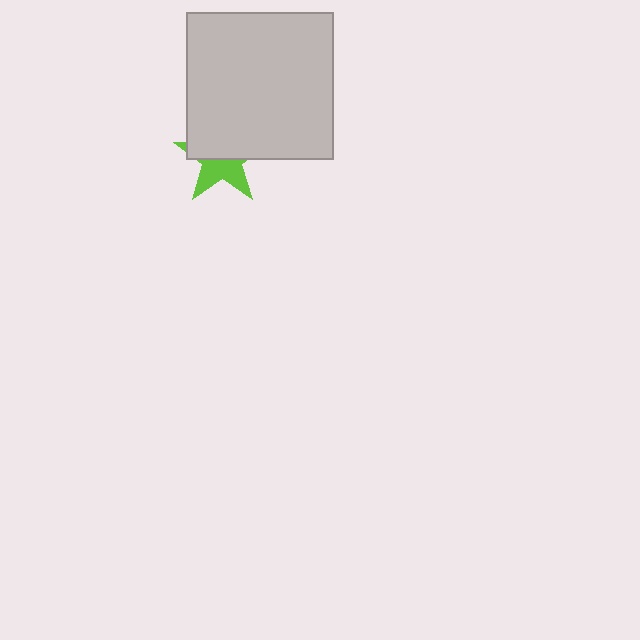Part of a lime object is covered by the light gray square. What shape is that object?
It is a star.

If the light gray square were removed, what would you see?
You would see the complete lime star.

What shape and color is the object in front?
The object in front is a light gray square.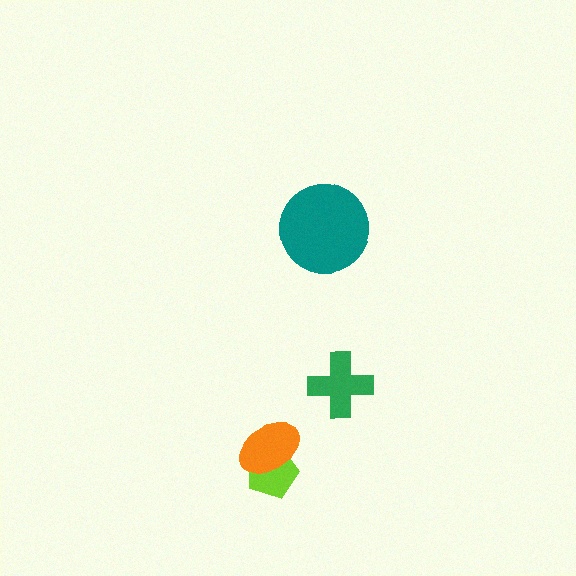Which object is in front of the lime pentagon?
The orange ellipse is in front of the lime pentagon.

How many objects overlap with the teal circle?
0 objects overlap with the teal circle.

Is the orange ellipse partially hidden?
No, no other shape covers it.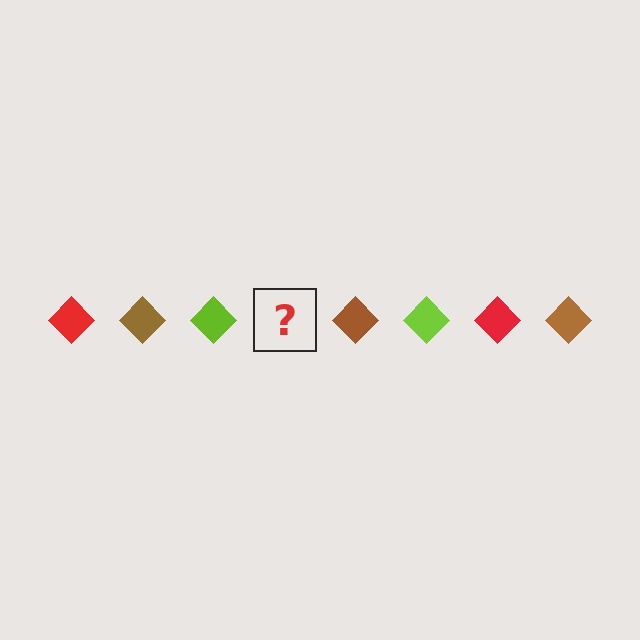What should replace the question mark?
The question mark should be replaced with a red diamond.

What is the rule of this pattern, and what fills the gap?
The rule is that the pattern cycles through red, brown, lime diamonds. The gap should be filled with a red diamond.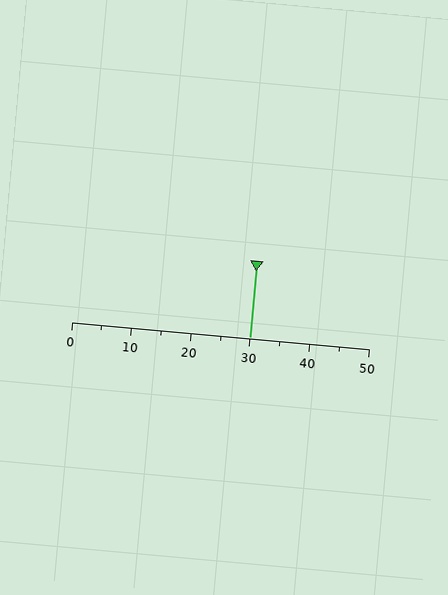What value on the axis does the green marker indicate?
The marker indicates approximately 30.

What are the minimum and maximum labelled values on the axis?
The axis runs from 0 to 50.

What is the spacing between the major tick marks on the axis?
The major ticks are spaced 10 apart.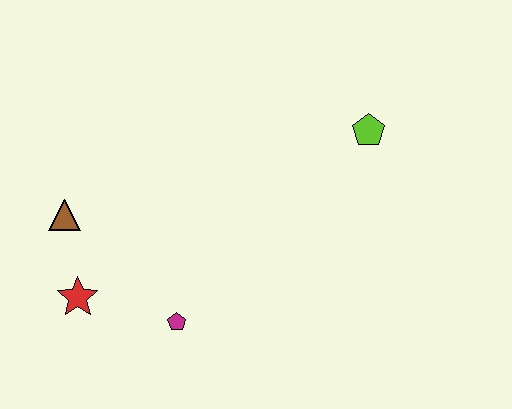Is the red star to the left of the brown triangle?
No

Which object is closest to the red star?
The brown triangle is closest to the red star.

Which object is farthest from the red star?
The lime pentagon is farthest from the red star.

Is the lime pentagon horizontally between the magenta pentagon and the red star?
No